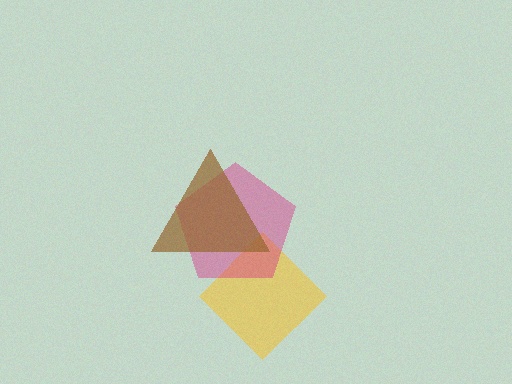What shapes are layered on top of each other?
The layered shapes are: a yellow diamond, a magenta pentagon, a brown triangle.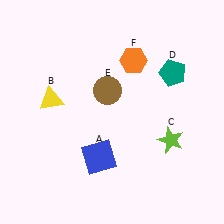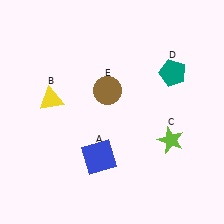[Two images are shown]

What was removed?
The orange hexagon (F) was removed in Image 2.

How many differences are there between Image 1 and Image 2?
There is 1 difference between the two images.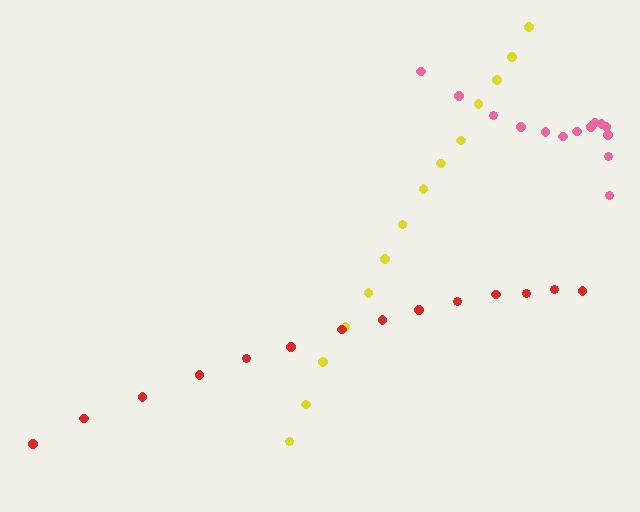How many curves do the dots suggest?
There are 3 distinct paths.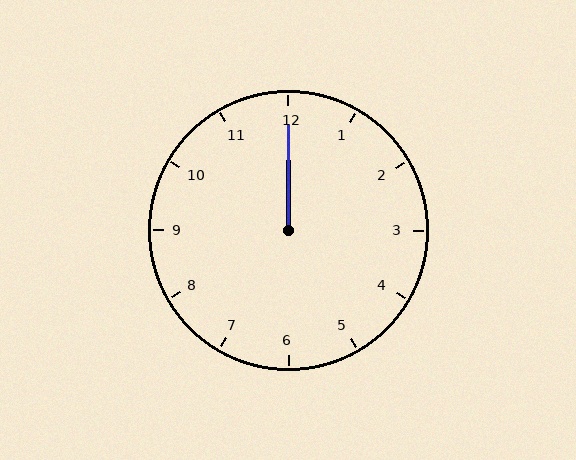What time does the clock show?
12:00.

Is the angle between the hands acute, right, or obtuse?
It is acute.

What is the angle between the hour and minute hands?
Approximately 0 degrees.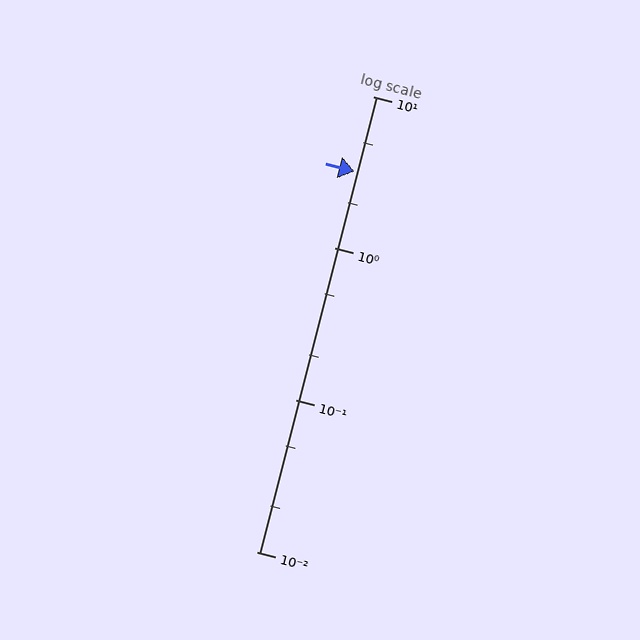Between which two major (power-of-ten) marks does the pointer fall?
The pointer is between 1 and 10.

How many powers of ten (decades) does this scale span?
The scale spans 3 decades, from 0.01 to 10.